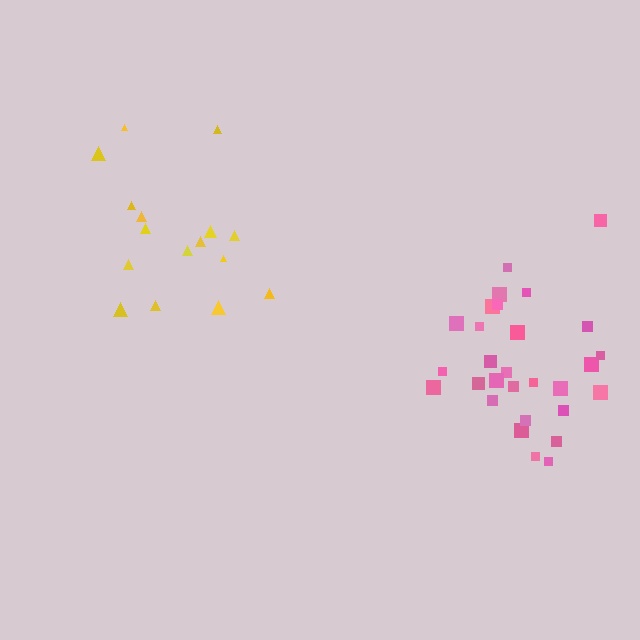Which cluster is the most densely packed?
Pink.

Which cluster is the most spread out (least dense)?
Yellow.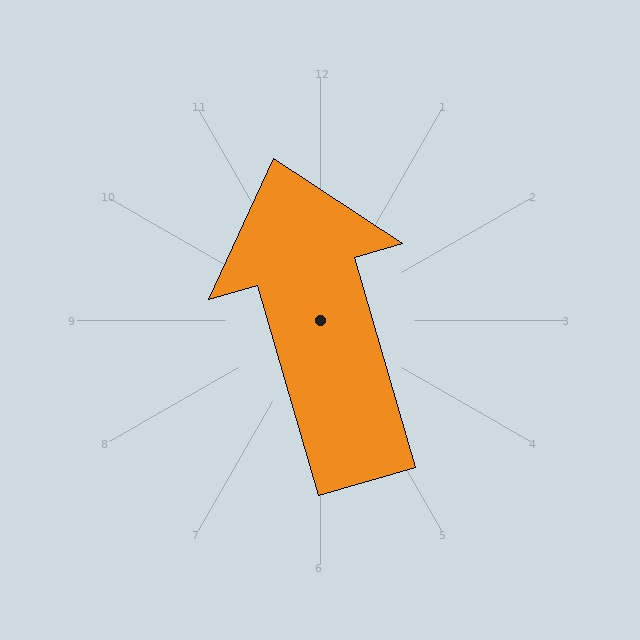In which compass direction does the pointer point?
North.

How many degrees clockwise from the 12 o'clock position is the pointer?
Approximately 344 degrees.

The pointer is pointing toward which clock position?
Roughly 11 o'clock.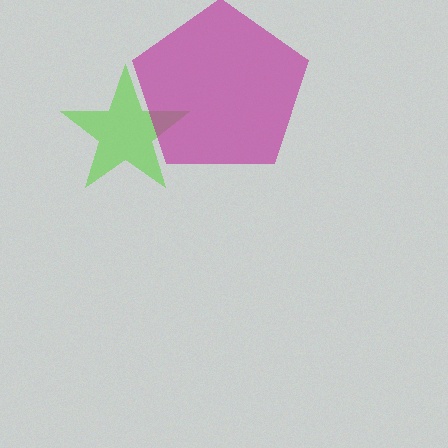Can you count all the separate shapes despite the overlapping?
Yes, there are 2 separate shapes.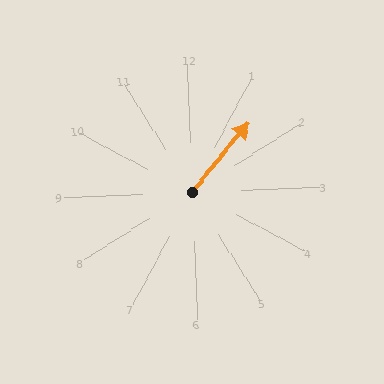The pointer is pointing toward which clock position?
Roughly 1 o'clock.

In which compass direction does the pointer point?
Northeast.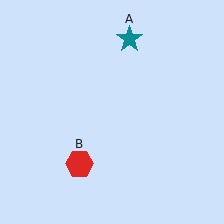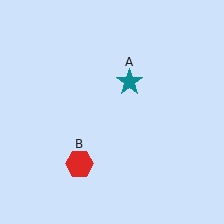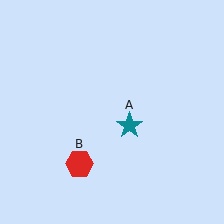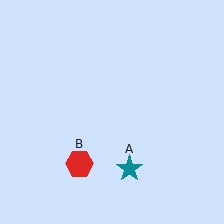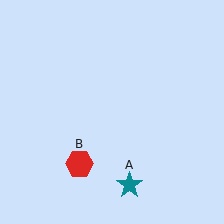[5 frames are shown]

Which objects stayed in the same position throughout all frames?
Red hexagon (object B) remained stationary.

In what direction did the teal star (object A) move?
The teal star (object A) moved down.